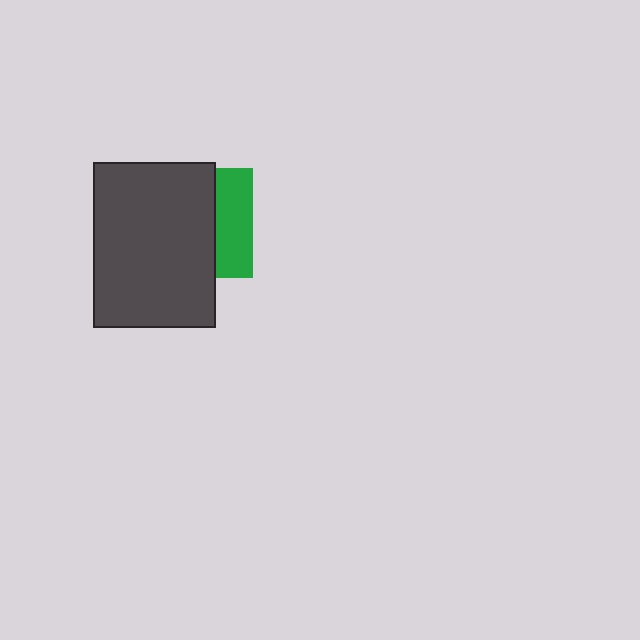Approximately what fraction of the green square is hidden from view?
Roughly 65% of the green square is hidden behind the dark gray rectangle.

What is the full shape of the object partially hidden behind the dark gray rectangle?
The partially hidden object is a green square.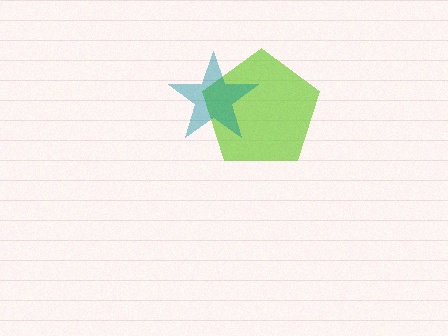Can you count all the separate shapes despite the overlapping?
Yes, there are 2 separate shapes.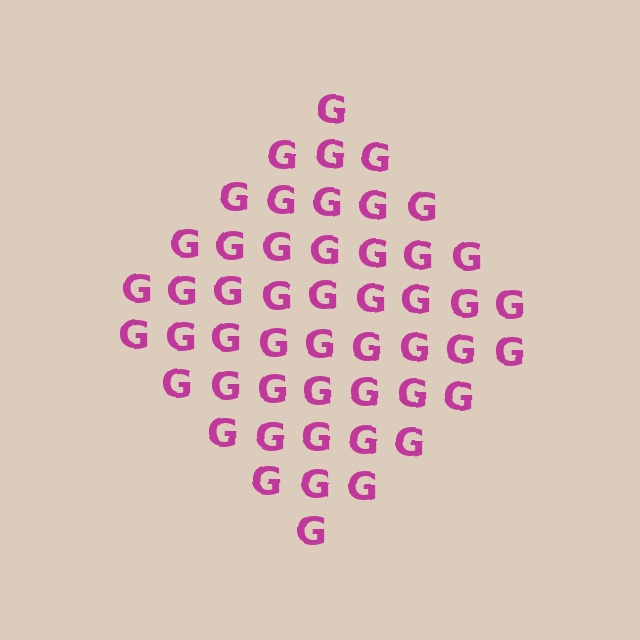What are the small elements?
The small elements are letter G's.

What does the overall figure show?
The overall figure shows a diamond.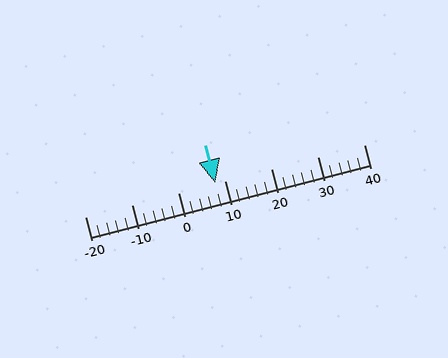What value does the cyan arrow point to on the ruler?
The cyan arrow points to approximately 8.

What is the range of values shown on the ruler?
The ruler shows values from -20 to 40.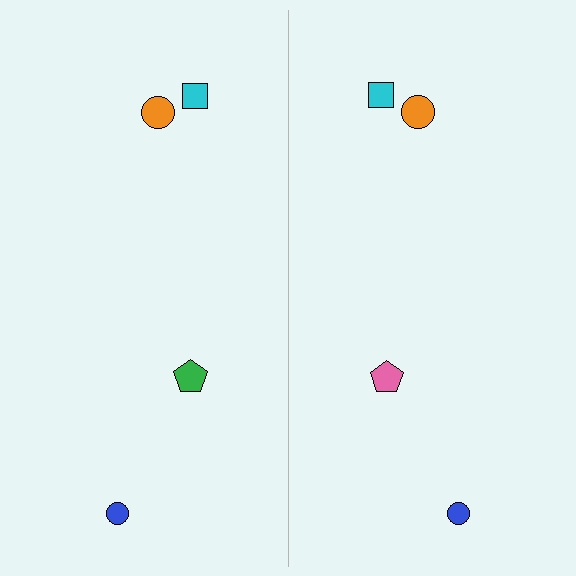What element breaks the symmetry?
The pink pentagon on the right side breaks the symmetry — its mirror counterpart is green.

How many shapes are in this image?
There are 8 shapes in this image.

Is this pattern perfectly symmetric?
No, the pattern is not perfectly symmetric. The pink pentagon on the right side breaks the symmetry — its mirror counterpart is green.